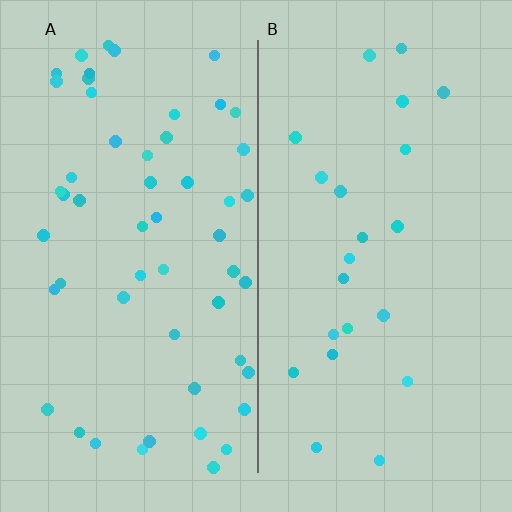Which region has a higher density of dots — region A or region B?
A (the left).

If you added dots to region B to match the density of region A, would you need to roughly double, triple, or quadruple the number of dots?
Approximately double.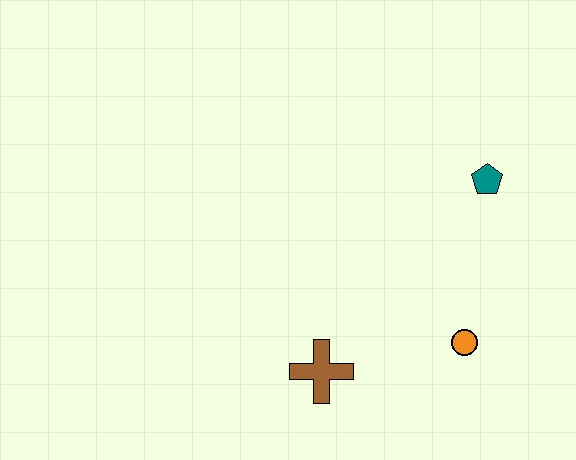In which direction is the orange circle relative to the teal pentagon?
The orange circle is below the teal pentagon.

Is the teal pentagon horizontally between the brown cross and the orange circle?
No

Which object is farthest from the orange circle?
The teal pentagon is farthest from the orange circle.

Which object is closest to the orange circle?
The brown cross is closest to the orange circle.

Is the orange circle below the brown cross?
No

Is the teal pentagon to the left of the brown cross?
No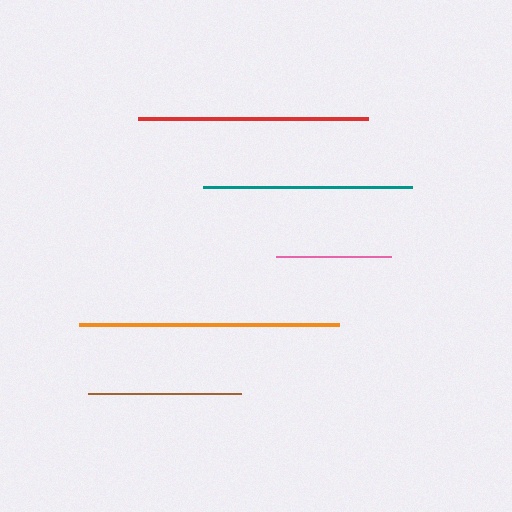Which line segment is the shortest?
The pink line is the shortest at approximately 116 pixels.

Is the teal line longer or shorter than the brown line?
The teal line is longer than the brown line.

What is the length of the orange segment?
The orange segment is approximately 260 pixels long.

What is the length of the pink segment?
The pink segment is approximately 116 pixels long.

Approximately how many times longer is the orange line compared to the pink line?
The orange line is approximately 2.2 times the length of the pink line.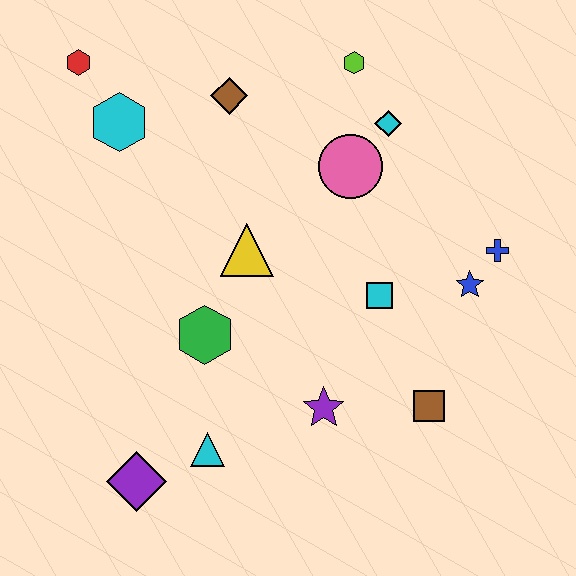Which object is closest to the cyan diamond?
The pink circle is closest to the cyan diamond.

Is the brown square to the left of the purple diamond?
No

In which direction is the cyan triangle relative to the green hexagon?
The cyan triangle is below the green hexagon.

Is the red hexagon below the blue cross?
No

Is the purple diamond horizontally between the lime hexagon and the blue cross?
No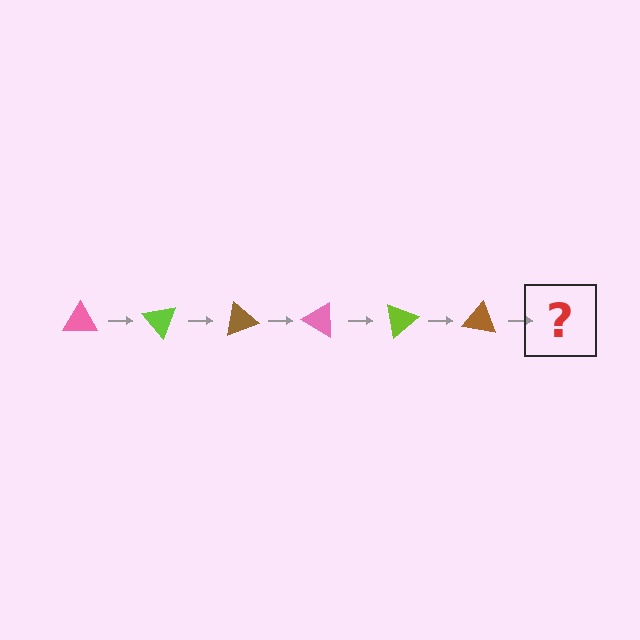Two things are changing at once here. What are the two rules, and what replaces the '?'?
The two rules are that it rotates 50 degrees each step and the color cycles through pink, lime, and brown. The '?' should be a pink triangle, rotated 300 degrees from the start.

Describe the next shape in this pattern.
It should be a pink triangle, rotated 300 degrees from the start.